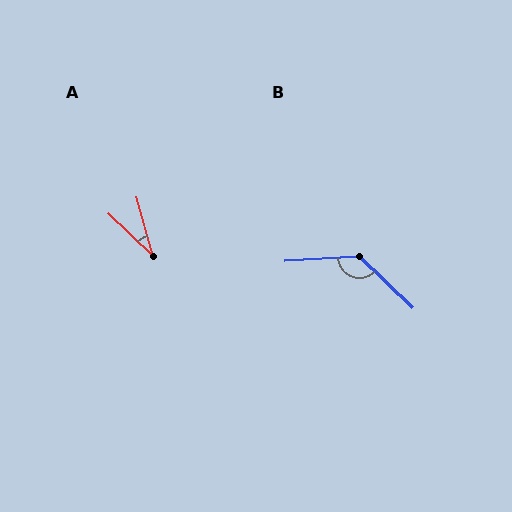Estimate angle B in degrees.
Approximately 132 degrees.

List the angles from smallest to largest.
A (31°), B (132°).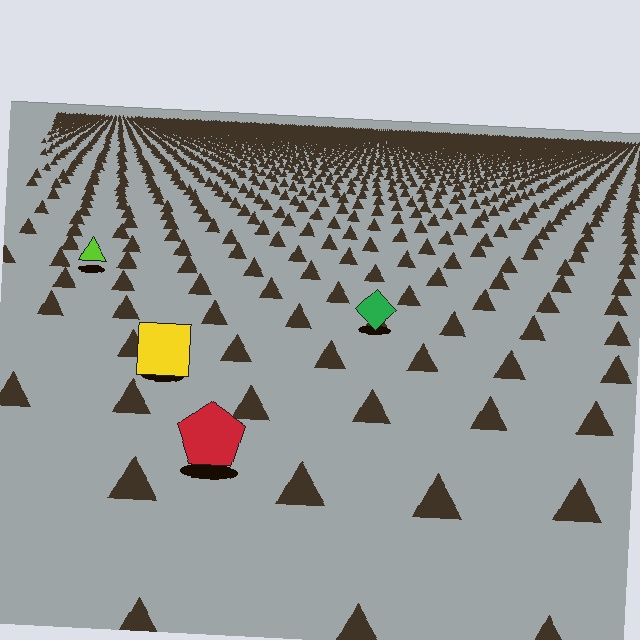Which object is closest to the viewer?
The red pentagon is closest. The texture marks near it are larger and more spread out.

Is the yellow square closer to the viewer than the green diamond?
Yes. The yellow square is closer — you can tell from the texture gradient: the ground texture is coarser near it.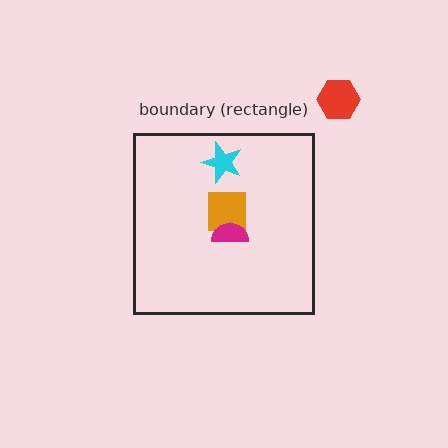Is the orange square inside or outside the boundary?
Inside.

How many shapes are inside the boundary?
3 inside, 1 outside.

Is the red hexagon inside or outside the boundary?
Outside.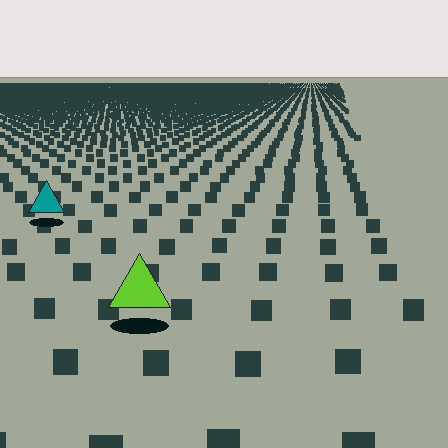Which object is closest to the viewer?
The lime triangle is closest. The texture marks near it are larger and more spread out.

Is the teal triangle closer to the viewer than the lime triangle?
No. The lime triangle is closer — you can tell from the texture gradient: the ground texture is coarser near it.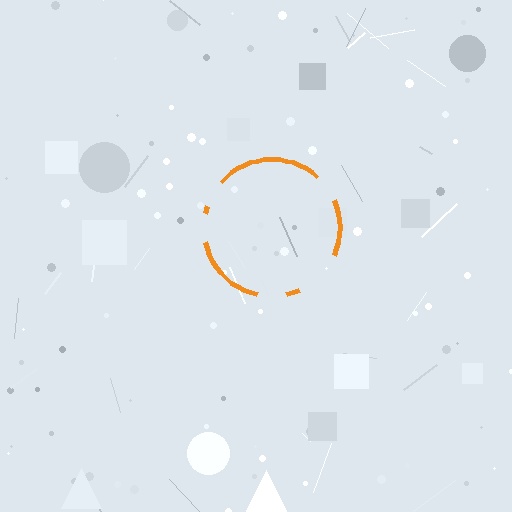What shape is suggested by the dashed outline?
The dashed outline suggests a circle.